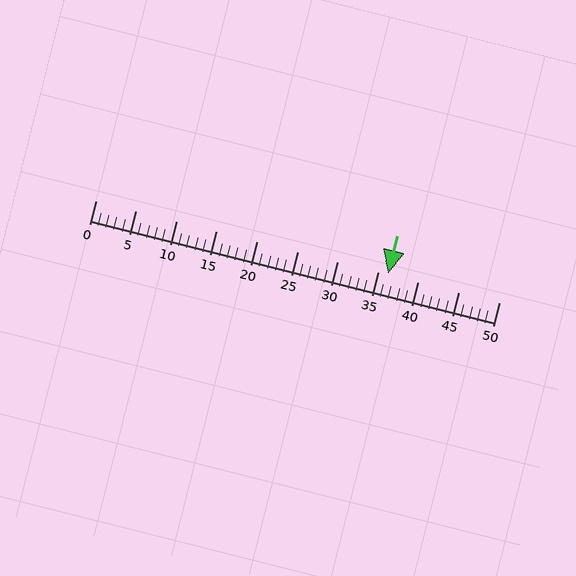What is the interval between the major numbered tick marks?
The major tick marks are spaced 5 units apart.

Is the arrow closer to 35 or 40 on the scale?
The arrow is closer to 35.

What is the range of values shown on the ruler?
The ruler shows values from 0 to 50.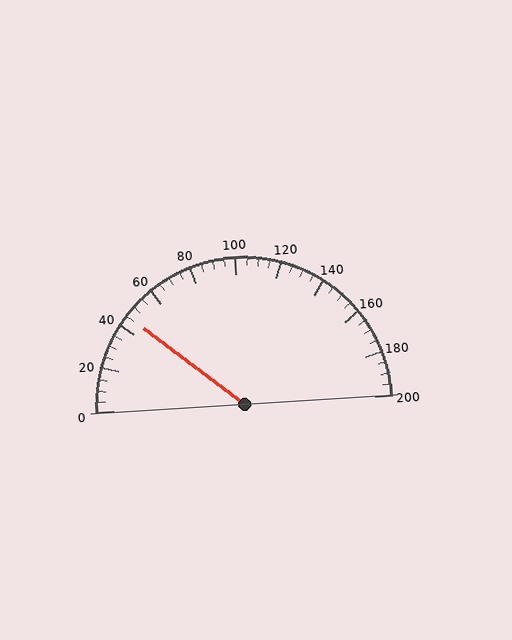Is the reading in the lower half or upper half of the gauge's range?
The reading is in the lower half of the range (0 to 200).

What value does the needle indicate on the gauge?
The needle indicates approximately 45.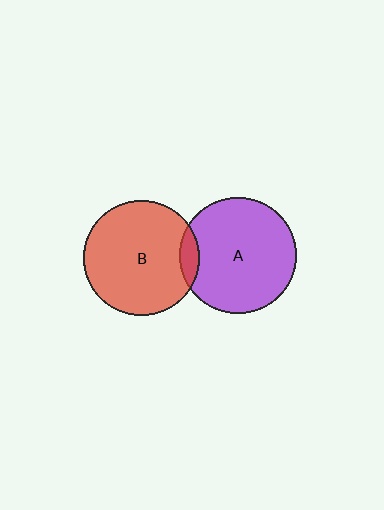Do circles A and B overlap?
Yes.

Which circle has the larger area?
Circle A (purple).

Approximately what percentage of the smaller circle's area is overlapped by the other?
Approximately 10%.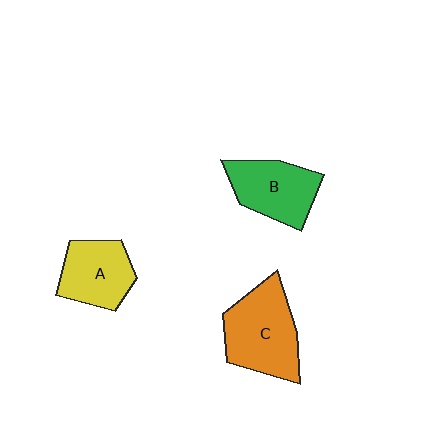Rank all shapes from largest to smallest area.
From largest to smallest: C (orange), B (green), A (yellow).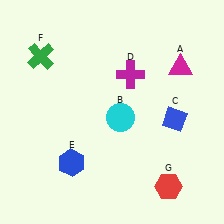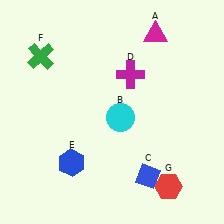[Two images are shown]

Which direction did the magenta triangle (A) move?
The magenta triangle (A) moved up.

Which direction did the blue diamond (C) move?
The blue diamond (C) moved down.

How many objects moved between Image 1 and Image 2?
2 objects moved between the two images.